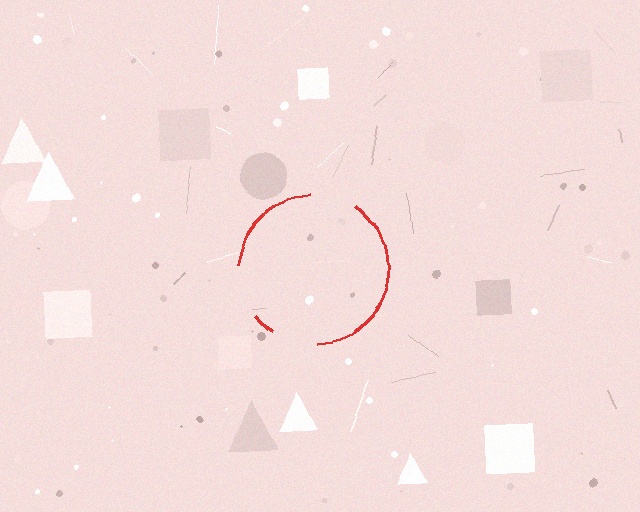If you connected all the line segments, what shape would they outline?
They would outline a circle.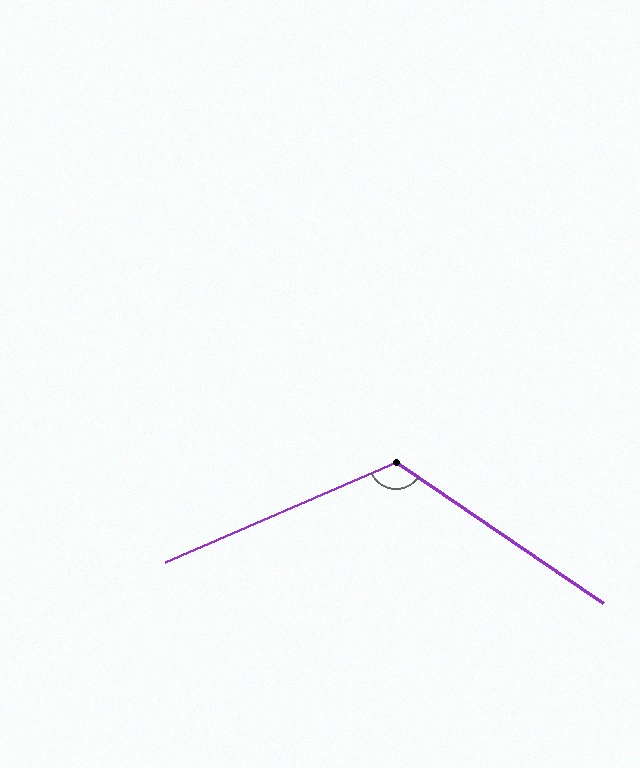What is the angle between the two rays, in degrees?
Approximately 122 degrees.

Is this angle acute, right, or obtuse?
It is obtuse.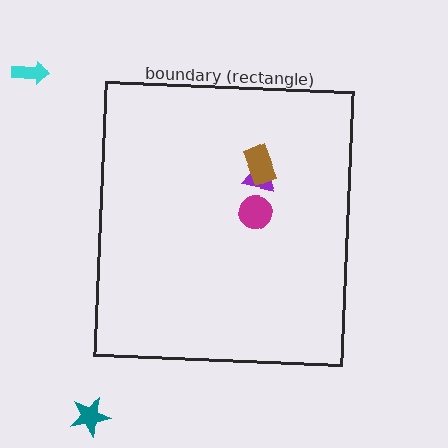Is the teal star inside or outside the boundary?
Outside.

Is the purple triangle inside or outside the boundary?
Inside.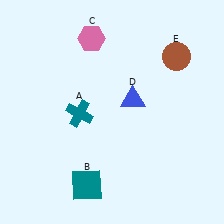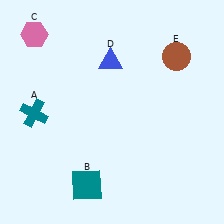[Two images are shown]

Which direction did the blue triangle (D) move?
The blue triangle (D) moved up.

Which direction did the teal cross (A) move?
The teal cross (A) moved left.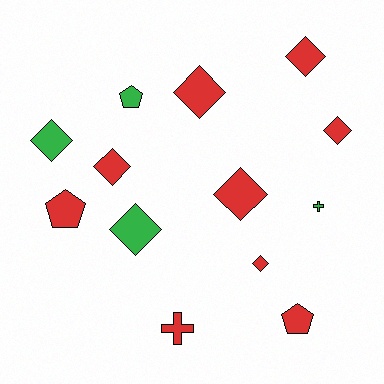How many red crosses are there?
There is 1 red cross.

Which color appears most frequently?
Red, with 9 objects.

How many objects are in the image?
There are 13 objects.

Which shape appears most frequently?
Diamond, with 8 objects.